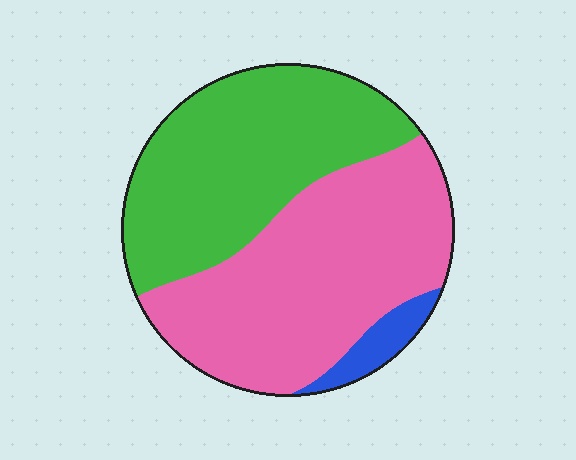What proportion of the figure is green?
Green takes up between a quarter and a half of the figure.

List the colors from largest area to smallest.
From largest to smallest: pink, green, blue.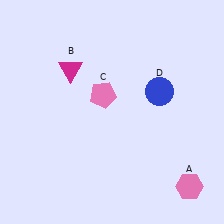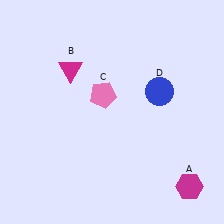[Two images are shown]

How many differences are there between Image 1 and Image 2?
There is 1 difference between the two images.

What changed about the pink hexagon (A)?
In Image 1, A is pink. In Image 2, it changed to magenta.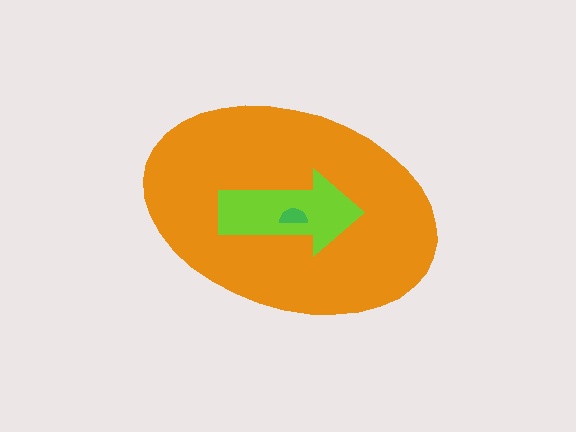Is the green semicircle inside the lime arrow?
Yes.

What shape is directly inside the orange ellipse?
The lime arrow.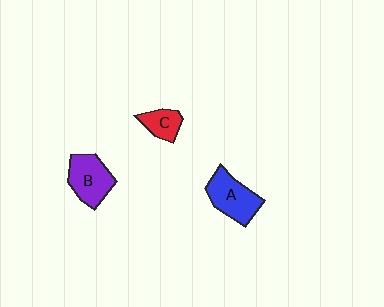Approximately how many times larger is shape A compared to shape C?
Approximately 1.8 times.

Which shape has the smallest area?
Shape C (red).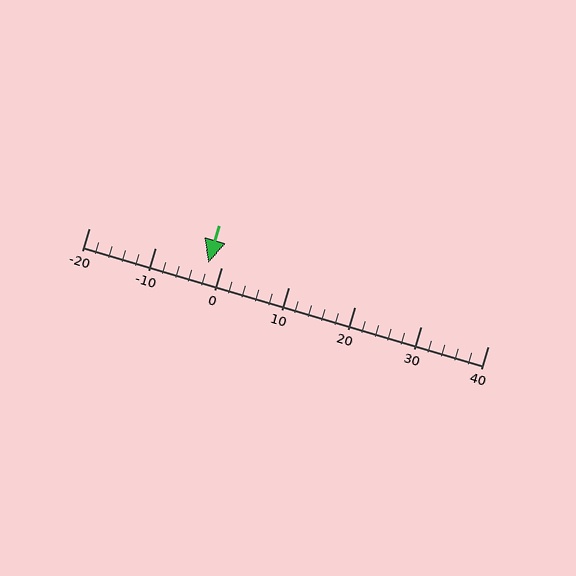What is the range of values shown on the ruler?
The ruler shows values from -20 to 40.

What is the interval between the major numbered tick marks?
The major tick marks are spaced 10 units apart.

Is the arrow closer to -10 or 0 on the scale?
The arrow is closer to 0.